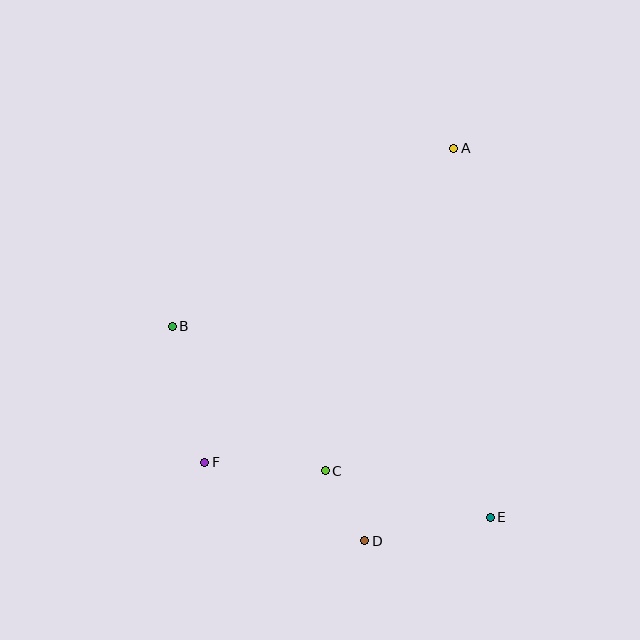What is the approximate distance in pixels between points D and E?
The distance between D and E is approximately 127 pixels.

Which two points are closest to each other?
Points C and D are closest to each other.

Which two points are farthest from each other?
Points A and D are farthest from each other.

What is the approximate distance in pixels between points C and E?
The distance between C and E is approximately 171 pixels.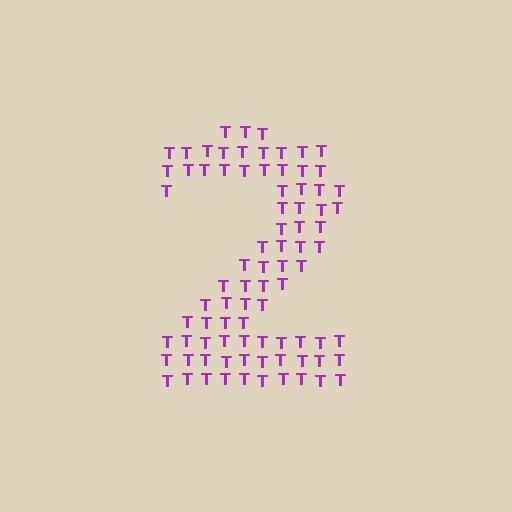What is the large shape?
The large shape is the digit 2.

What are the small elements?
The small elements are letter T's.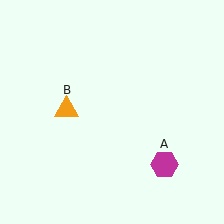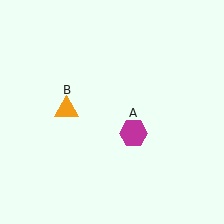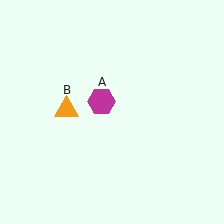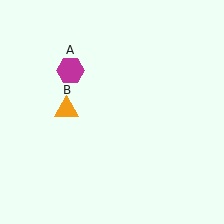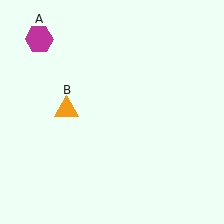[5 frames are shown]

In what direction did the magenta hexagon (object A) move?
The magenta hexagon (object A) moved up and to the left.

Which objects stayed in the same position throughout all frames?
Orange triangle (object B) remained stationary.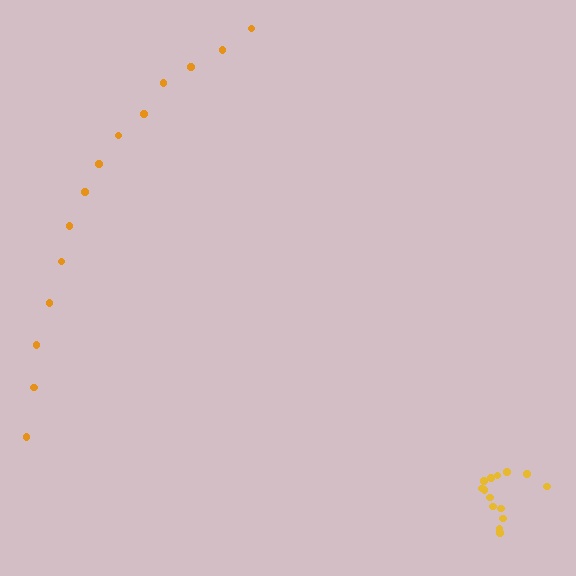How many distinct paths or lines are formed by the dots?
There are 2 distinct paths.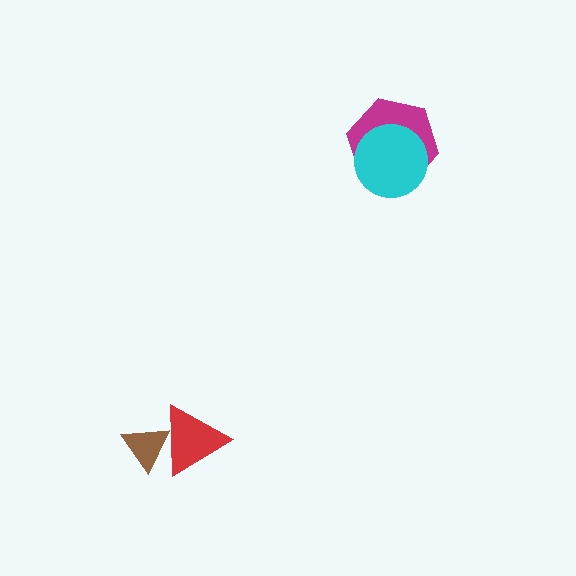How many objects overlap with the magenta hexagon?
1 object overlaps with the magenta hexagon.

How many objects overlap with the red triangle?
1 object overlaps with the red triangle.